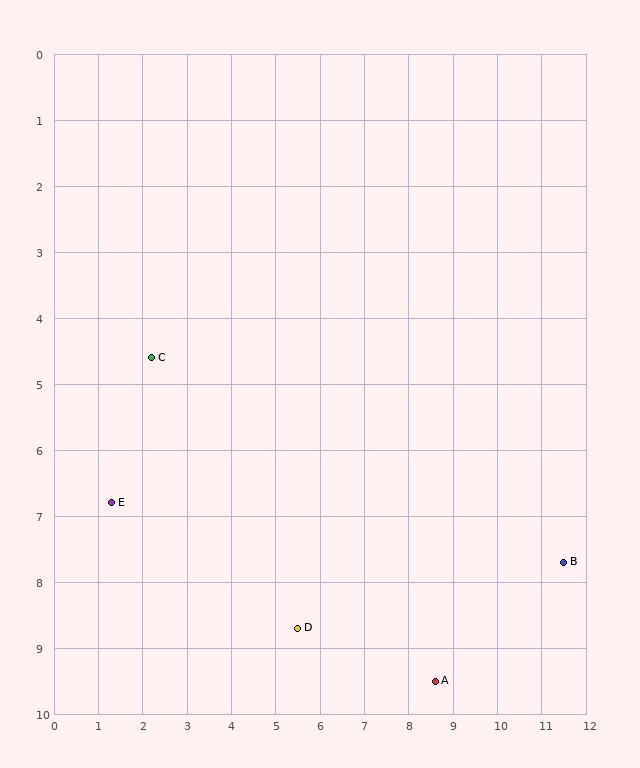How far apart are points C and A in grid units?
Points C and A are about 8.1 grid units apart.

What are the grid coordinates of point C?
Point C is at approximately (2.2, 4.6).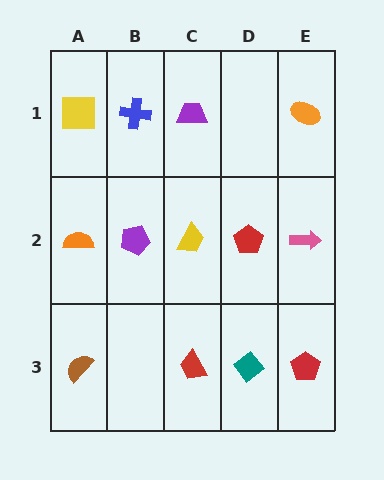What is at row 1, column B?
A blue cross.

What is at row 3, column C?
A red trapezoid.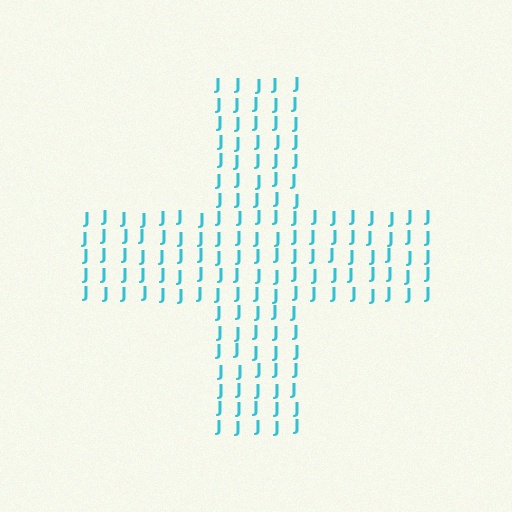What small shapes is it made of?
It is made of small letter J's.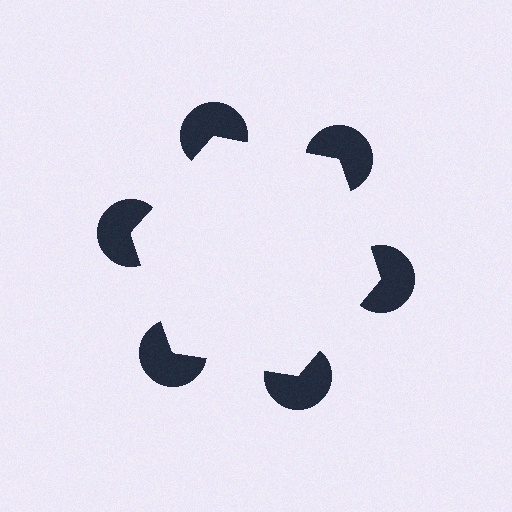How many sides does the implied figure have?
6 sides.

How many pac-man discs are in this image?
There are 6 — one at each vertex of the illusory hexagon.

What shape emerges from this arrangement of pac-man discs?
An illusory hexagon — its edges are inferred from the aligned wedge cuts in the pac-man discs, not physically drawn.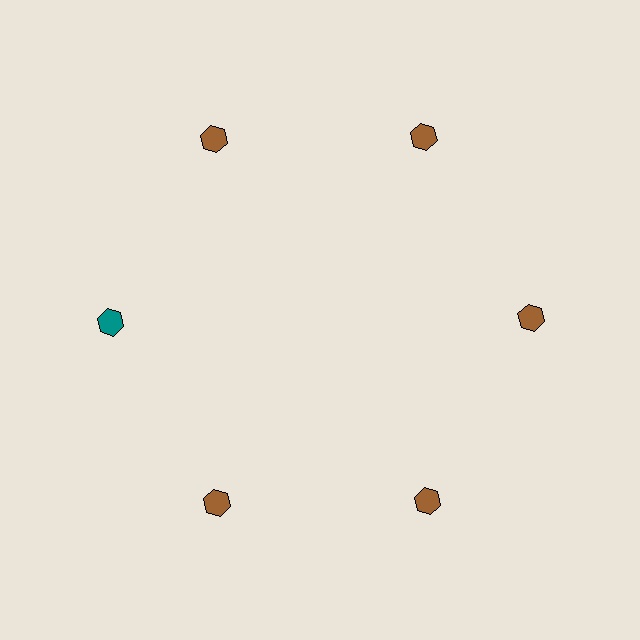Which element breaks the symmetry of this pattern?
The teal hexagon at roughly the 9 o'clock position breaks the symmetry. All other shapes are brown hexagons.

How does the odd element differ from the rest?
It has a different color: teal instead of brown.